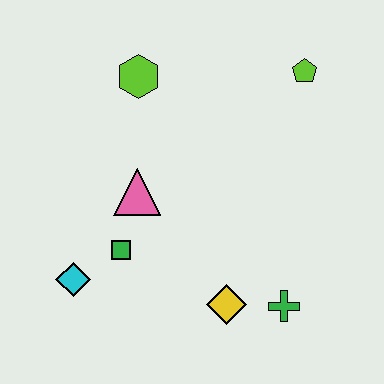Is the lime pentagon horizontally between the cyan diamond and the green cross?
No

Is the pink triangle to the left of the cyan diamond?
No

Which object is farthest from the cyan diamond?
The lime pentagon is farthest from the cyan diamond.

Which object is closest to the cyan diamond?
The green square is closest to the cyan diamond.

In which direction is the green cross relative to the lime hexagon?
The green cross is below the lime hexagon.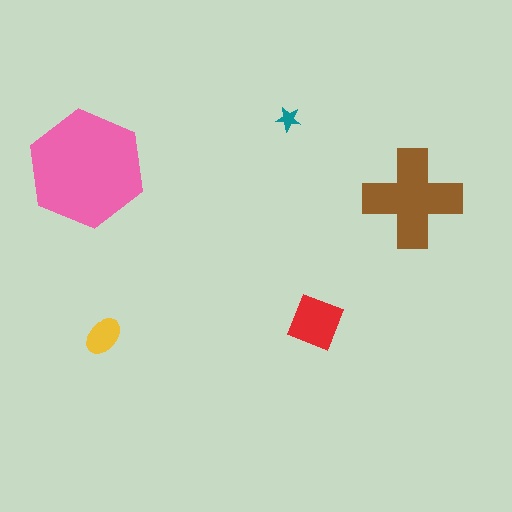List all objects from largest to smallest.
The pink hexagon, the brown cross, the red diamond, the yellow ellipse, the teal star.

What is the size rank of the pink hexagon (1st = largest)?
1st.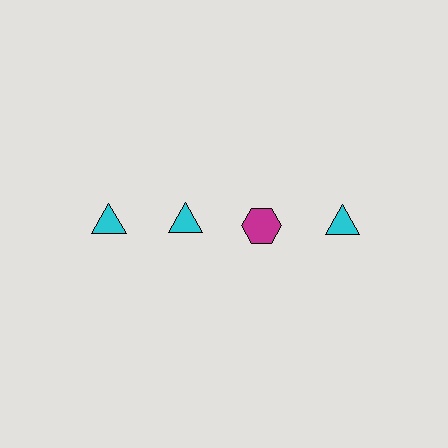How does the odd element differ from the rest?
It differs in both color (magenta instead of cyan) and shape (hexagon instead of triangle).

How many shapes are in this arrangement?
There are 4 shapes arranged in a grid pattern.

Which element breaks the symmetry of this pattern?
The magenta hexagon in the top row, center column breaks the symmetry. All other shapes are cyan triangles.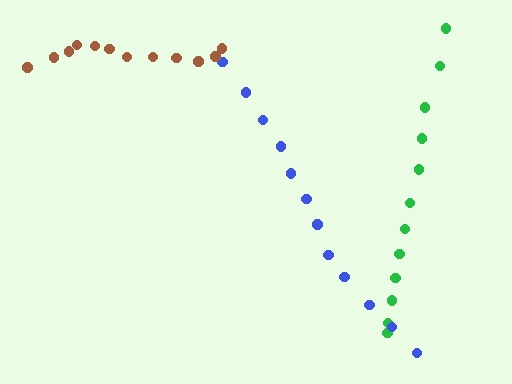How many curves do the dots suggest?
There are 3 distinct paths.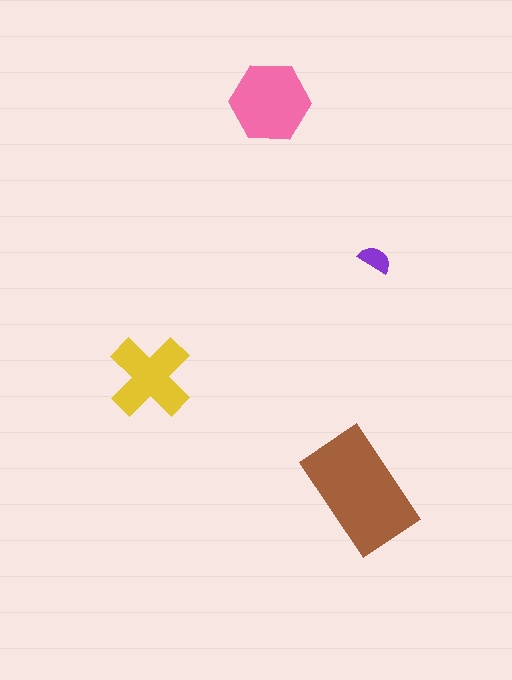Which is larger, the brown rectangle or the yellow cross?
The brown rectangle.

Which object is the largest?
The brown rectangle.